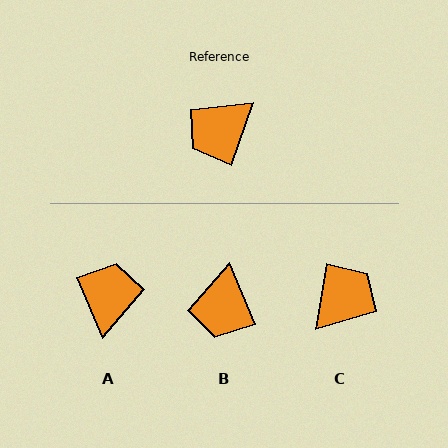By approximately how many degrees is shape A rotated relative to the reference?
Approximately 137 degrees clockwise.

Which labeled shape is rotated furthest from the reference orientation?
C, about 170 degrees away.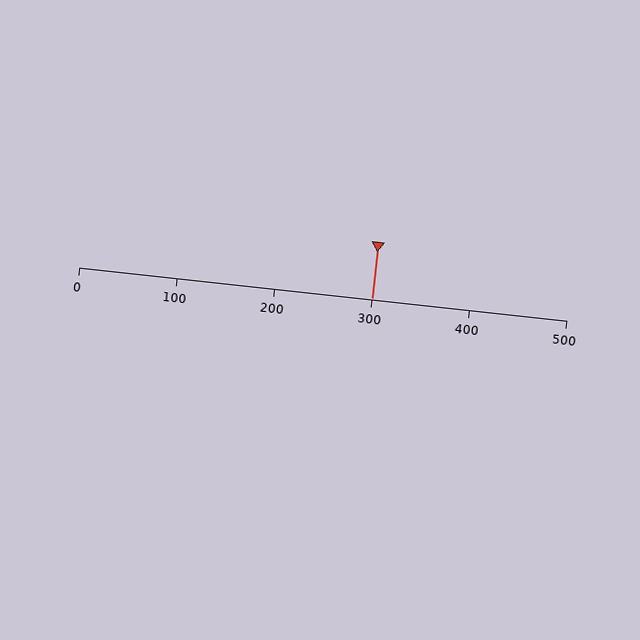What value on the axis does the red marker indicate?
The marker indicates approximately 300.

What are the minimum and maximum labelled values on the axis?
The axis runs from 0 to 500.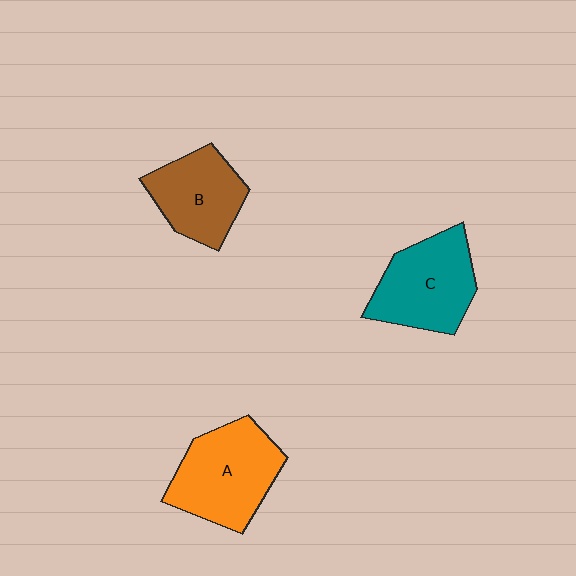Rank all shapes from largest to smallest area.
From largest to smallest: A (orange), C (teal), B (brown).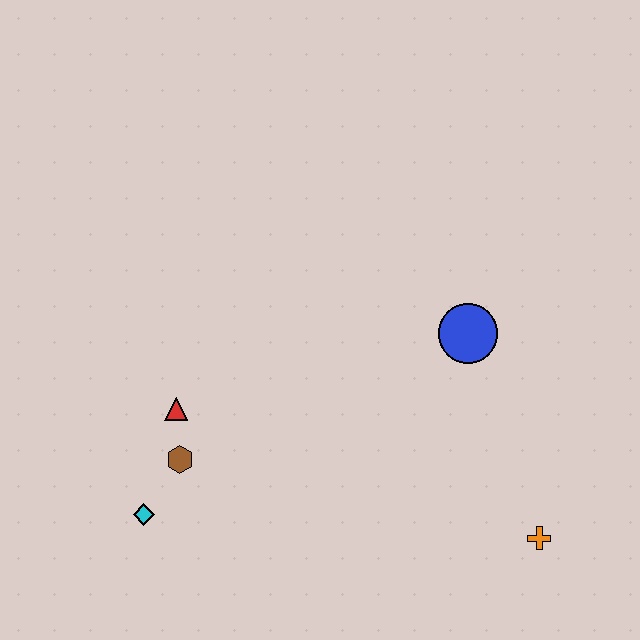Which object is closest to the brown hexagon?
The red triangle is closest to the brown hexagon.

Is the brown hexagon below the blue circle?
Yes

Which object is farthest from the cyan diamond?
The orange cross is farthest from the cyan diamond.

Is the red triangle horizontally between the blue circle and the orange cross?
No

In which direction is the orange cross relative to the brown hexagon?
The orange cross is to the right of the brown hexagon.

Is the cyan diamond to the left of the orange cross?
Yes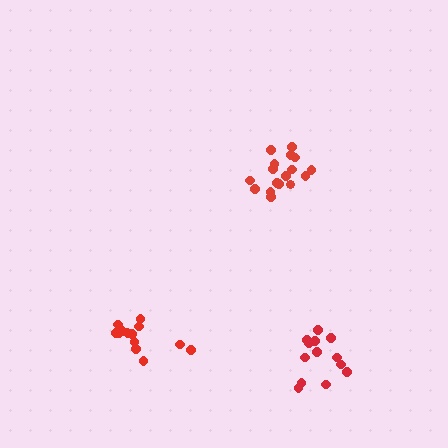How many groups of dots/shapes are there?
There are 3 groups.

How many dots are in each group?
Group 1: 13 dots, Group 2: 13 dots, Group 3: 17 dots (43 total).